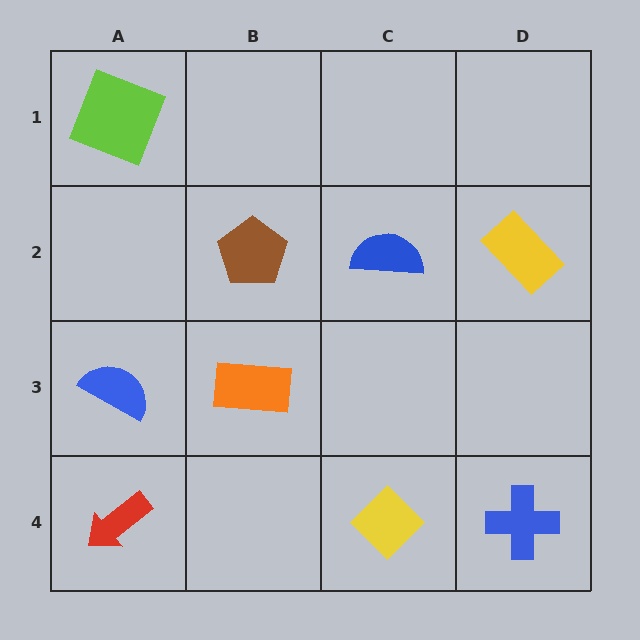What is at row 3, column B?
An orange rectangle.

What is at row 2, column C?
A blue semicircle.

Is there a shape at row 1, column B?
No, that cell is empty.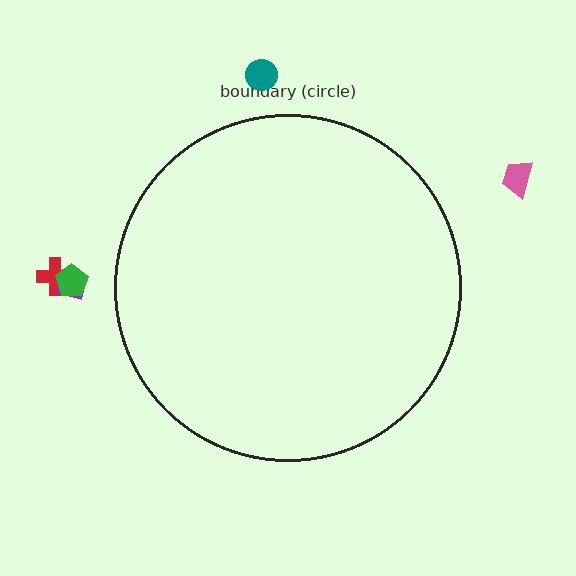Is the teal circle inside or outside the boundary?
Outside.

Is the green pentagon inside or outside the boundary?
Outside.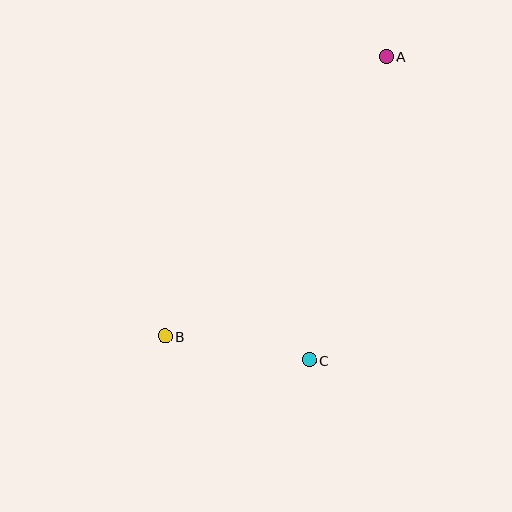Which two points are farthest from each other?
Points A and B are farthest from each other.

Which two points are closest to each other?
Points B and C are closest to each other.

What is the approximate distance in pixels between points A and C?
The distance between A and C is approximately 313 pixels.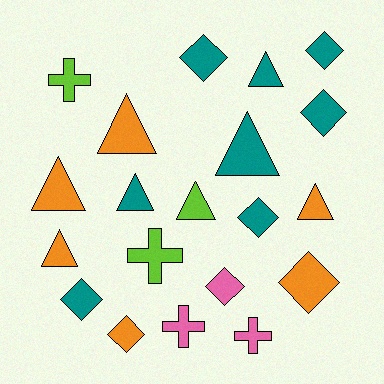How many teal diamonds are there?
There are 5 teal diamonds.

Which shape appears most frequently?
Diamond, with 8 objects.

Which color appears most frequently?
Teal, with 8 objects.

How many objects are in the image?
There are 20 objects.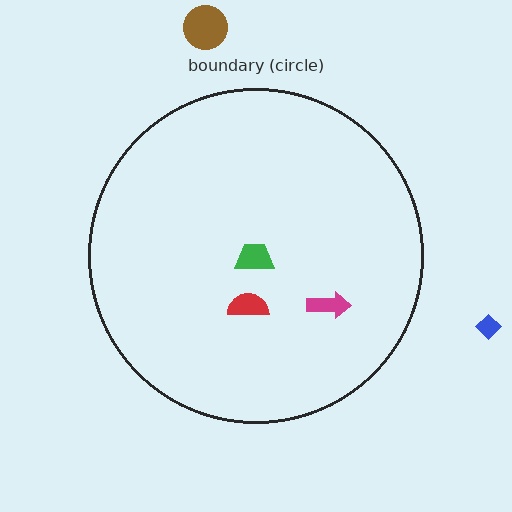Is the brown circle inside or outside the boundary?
Outside.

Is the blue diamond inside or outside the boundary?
Outside.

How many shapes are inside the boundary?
3 inside, 2 outside.